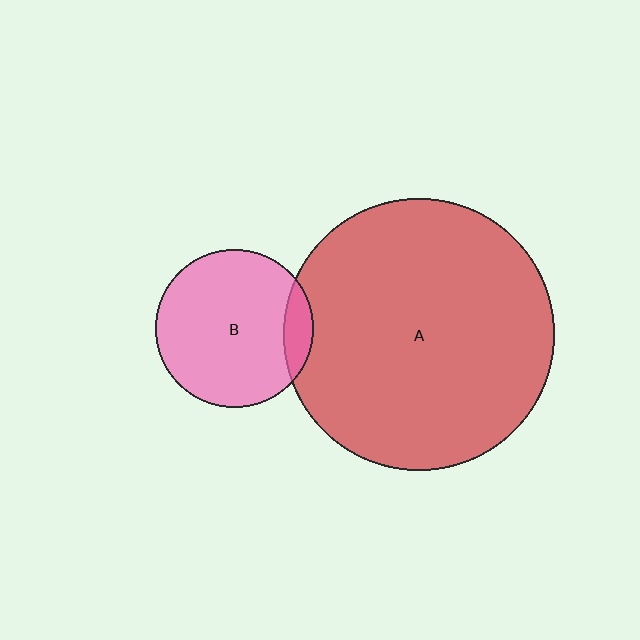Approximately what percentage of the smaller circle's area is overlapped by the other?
Approximately 10%.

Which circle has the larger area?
Circle A (red).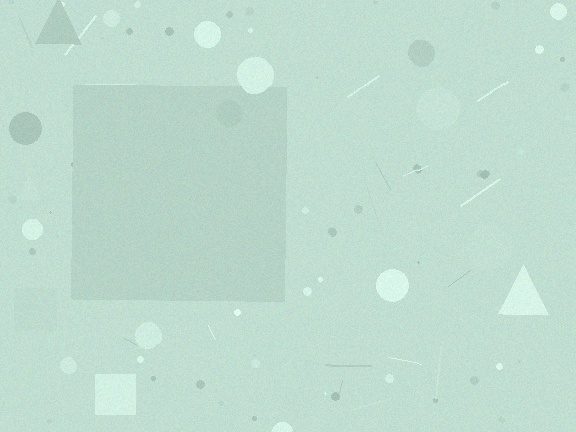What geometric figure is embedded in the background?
A square is embedded in the background.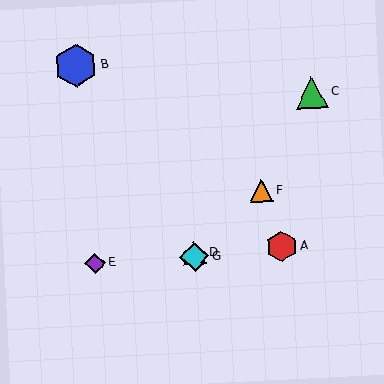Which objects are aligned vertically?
Objects D, G are aligned vertically.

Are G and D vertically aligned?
Yes, both are at x≈194.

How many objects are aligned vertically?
2 objects (D, G) are aligned vertically.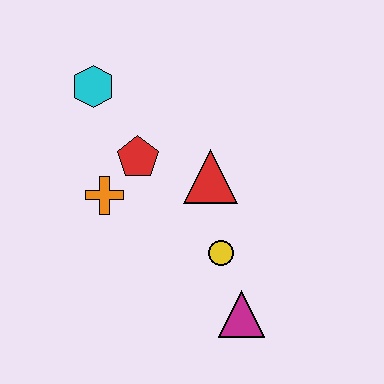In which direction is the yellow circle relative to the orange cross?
The yellow circle is to the right of the orange cross.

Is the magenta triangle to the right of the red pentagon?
Yes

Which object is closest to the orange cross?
The red pentagon is closest to the orange cross.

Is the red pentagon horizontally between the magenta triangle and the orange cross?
Yes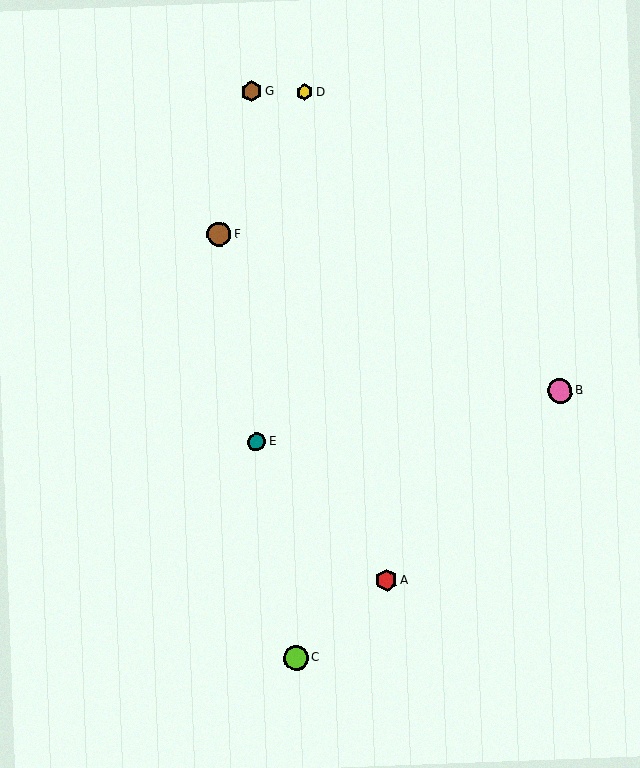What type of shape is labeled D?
Shape D is a yellow hexagon.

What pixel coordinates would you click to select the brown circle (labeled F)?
Click at (219, 234) to select the brown circle F.